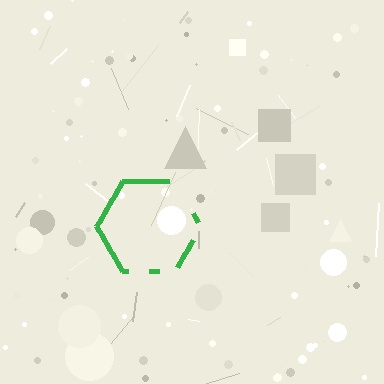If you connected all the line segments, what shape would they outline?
They would outline a hexagon.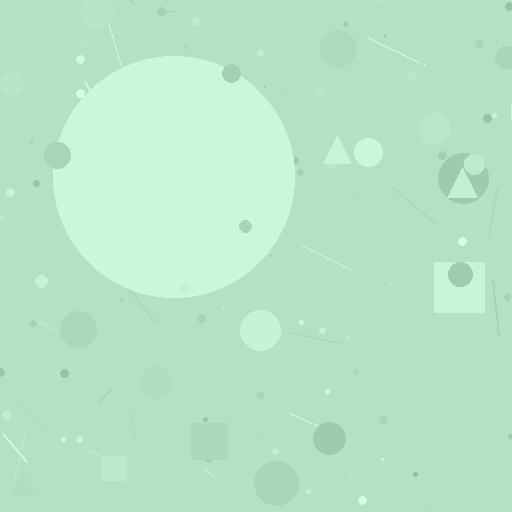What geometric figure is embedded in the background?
A circle is embedded in the background.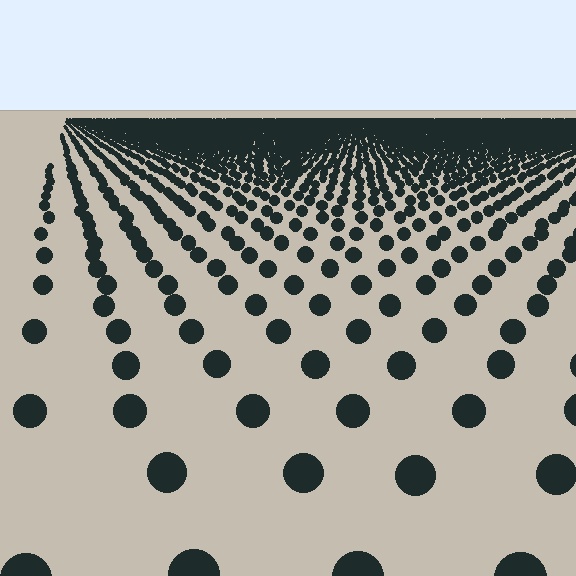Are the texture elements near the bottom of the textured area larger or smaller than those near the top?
Larger. Near the bottom, elements are closer to the viewer and appear at a bigger on-screen size.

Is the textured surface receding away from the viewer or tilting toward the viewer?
The surface is receding away from the viewer. Texture elements get smaller and denser toward the top.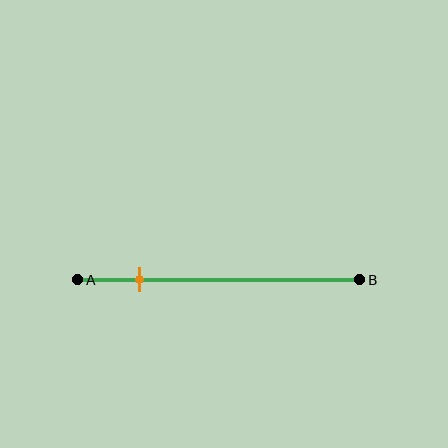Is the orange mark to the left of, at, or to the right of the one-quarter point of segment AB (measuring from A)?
The orange mark is approximately at the one-quarter point of segment AB.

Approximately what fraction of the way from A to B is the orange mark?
The orange mark is approximately 20% of the way from A to B.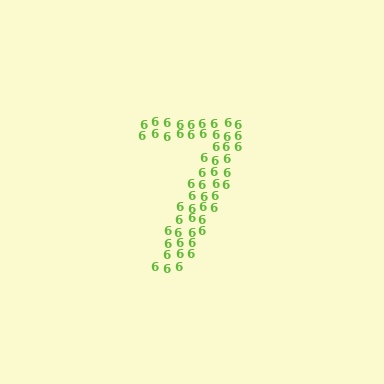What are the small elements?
The small elements are digit 6's.